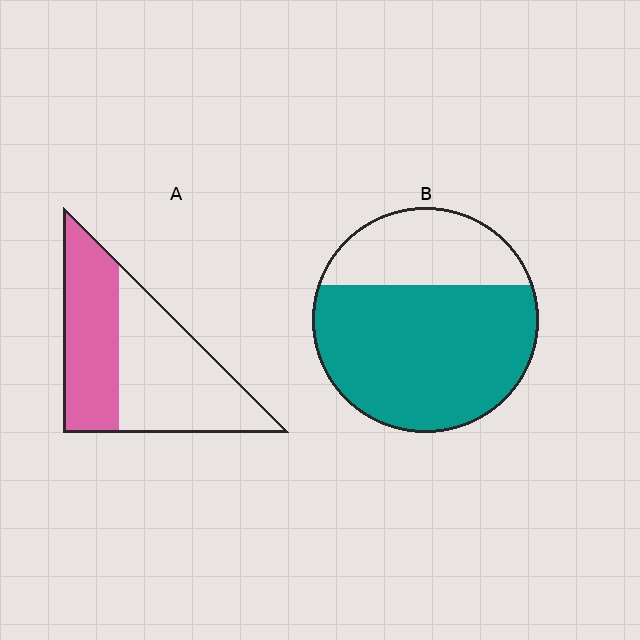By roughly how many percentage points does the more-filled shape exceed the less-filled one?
By roughly 25 percentage points (B over A).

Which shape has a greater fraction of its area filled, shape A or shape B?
Shape B.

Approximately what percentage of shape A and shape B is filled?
A is approximately 45% and B is approximately 70%.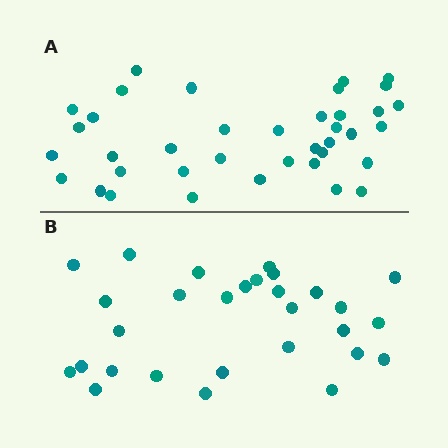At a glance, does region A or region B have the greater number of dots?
Region A (the top region) has more dots.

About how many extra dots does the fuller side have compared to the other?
Region A has roughly 8 or so more dots than region B.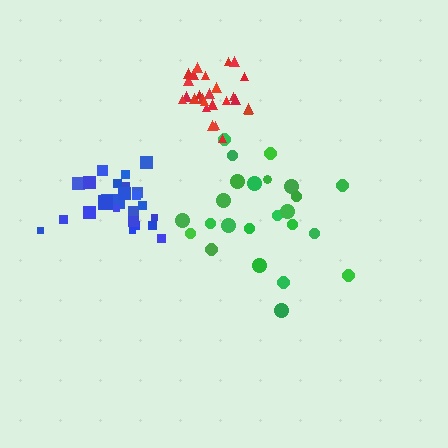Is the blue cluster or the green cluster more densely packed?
Blue.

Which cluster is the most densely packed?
Red.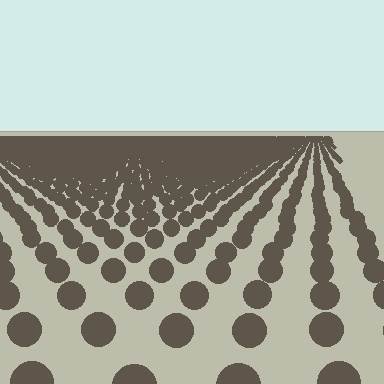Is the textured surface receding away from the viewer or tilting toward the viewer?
The surface is receding away from the viewer. Texture elements get smaller and denser toward the top.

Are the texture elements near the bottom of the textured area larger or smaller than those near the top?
Larger. Near the bottom, elements are closer to the viewer and appear at a bigger on-screen size.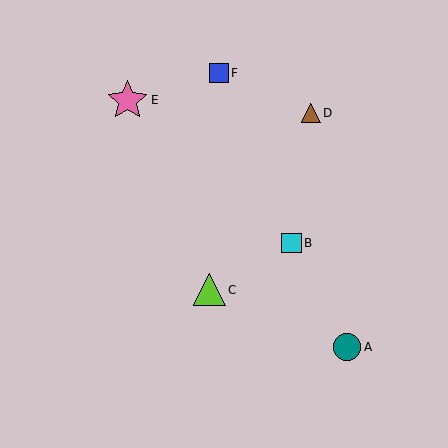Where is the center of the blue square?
The center of the blue square is at (219, 73).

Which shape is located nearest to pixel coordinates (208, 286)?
The lime triangle (labeled C) at (209, 290) is nearest to that location.